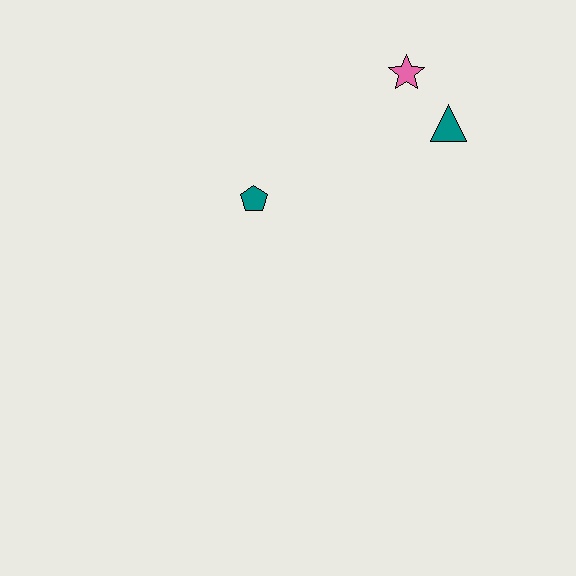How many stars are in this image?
There is 1 star.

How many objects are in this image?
There are 3 objects.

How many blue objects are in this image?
There are no blue objects.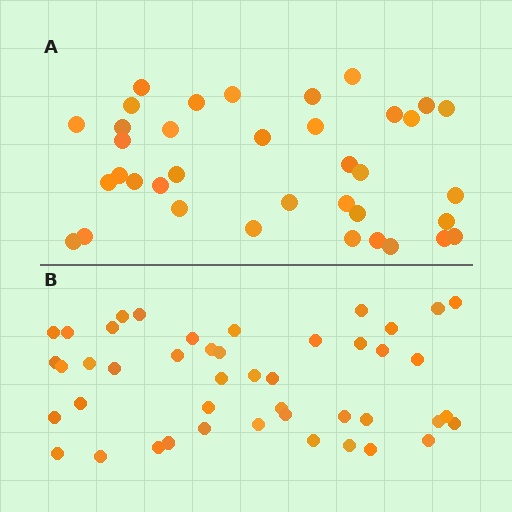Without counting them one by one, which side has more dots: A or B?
Region B (the bottom region) has more dots.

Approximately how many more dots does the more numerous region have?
Region B has roughly 8 or so more dots than region A.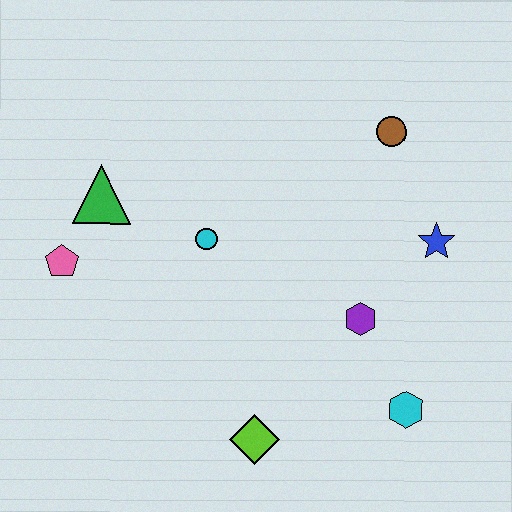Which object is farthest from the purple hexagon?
The pink pentagon is farthest from the purple hexagon.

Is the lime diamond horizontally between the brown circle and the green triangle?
Yes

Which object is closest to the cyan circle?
The green triangle is closest to the cyan circle.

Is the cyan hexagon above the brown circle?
No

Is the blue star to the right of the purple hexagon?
Yes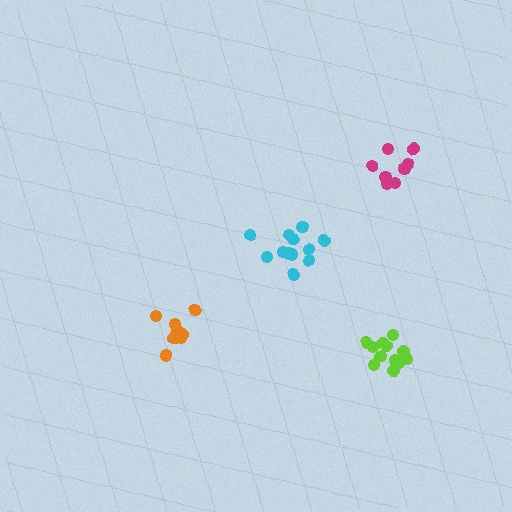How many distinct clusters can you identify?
There are 4 distinct clusters.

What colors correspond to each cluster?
The clusters are colored: orange, cyan, magenta, lime.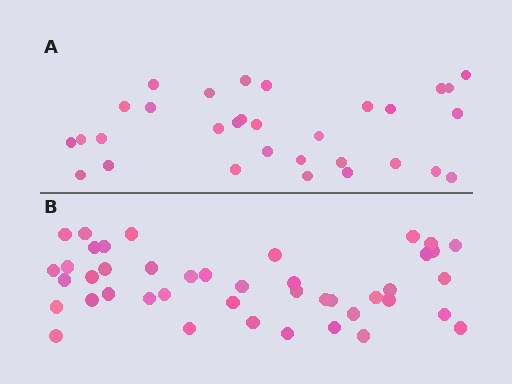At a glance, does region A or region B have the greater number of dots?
Region B (the bottom region) has more dots.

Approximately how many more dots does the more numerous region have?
Region B has roughly 12 or so more dots than region A.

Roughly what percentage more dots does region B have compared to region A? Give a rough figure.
About 40% more.